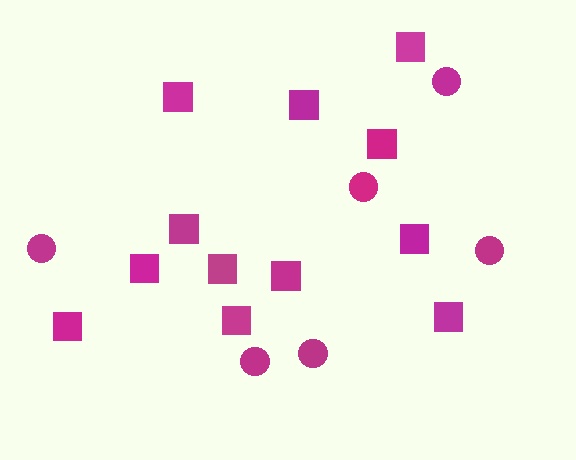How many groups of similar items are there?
There are 2 groups: one group of circles (6) and one group of squares (12).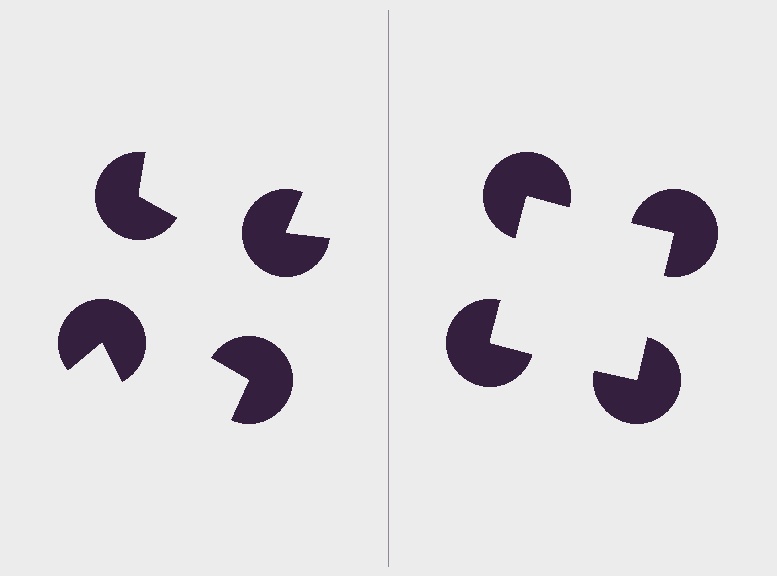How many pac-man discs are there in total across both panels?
8 — 4 on each side.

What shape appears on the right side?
An illusory square.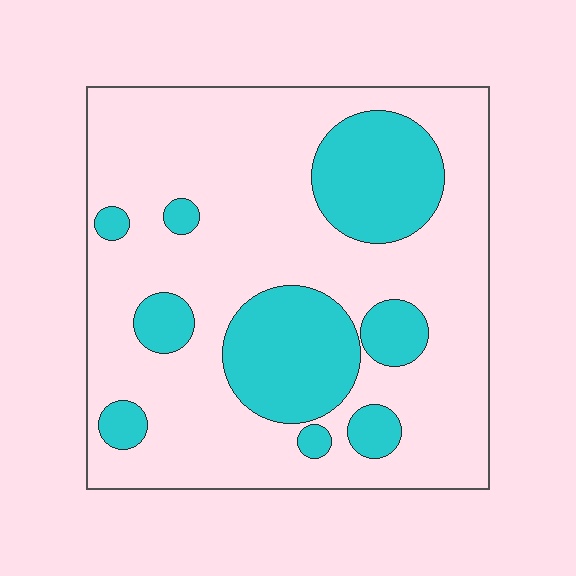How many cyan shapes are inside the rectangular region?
9.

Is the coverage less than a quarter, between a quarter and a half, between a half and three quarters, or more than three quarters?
Between a quarter and a half.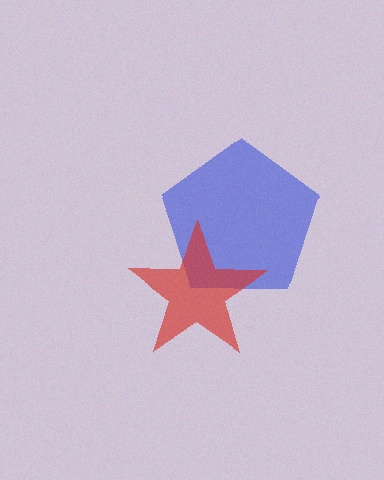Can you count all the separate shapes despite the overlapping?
Yes, there are 2 separate shapes.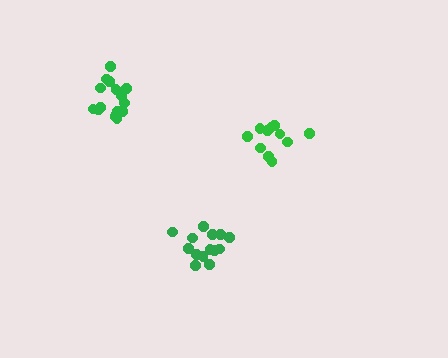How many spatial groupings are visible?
There are 3 spatial groupings.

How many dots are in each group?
Group 1: 14 dots, Group 2: 16 dots, Group 3: 11 dots (41 total).